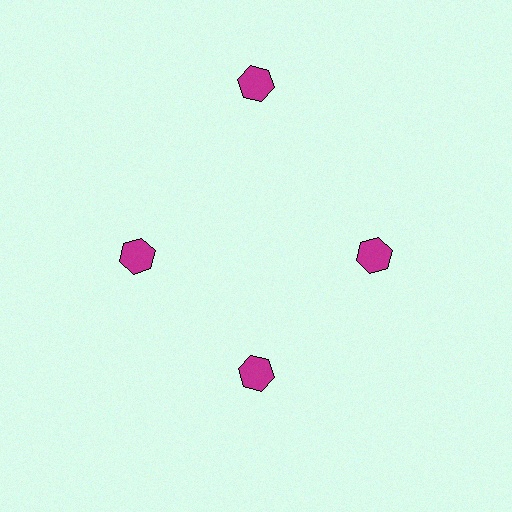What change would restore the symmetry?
The symmetry would be restored by moving it inward, back onto the ring so that all 4 hexagons sit at equal angles and equal distance from the center.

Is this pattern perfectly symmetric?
No. The 4 magenta hexagons are arranged in a ring, but one element near the 12 o'clock position is pushed outward from the center, breaking the 4-fold rotational symmetry.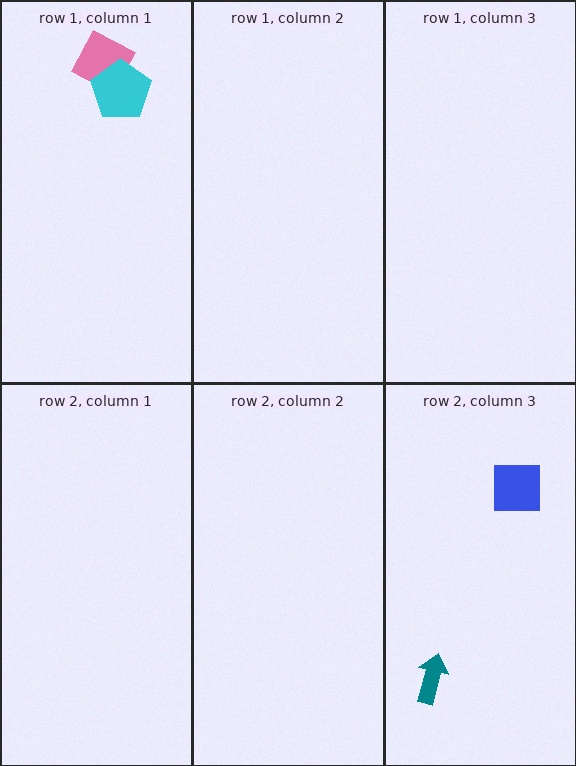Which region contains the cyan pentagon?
The row 1, column 1 region.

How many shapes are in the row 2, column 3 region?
2.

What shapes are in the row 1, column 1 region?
The pink diamond, the cyan pentagon.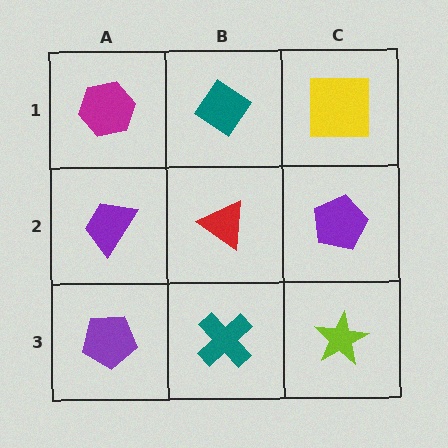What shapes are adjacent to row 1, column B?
A red triangle (row 2, column B), a magenta hexagon (row 1, column A), a yellow square (row 1, column C).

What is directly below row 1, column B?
A red triangle.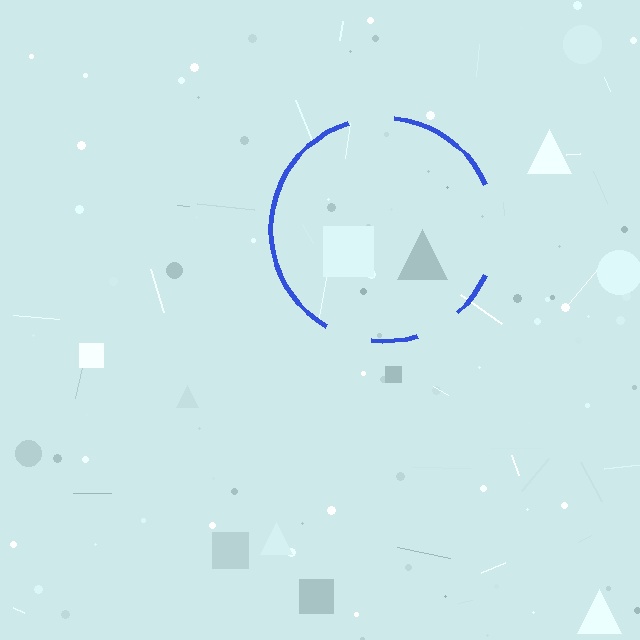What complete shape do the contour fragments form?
The contour fragments form a circle.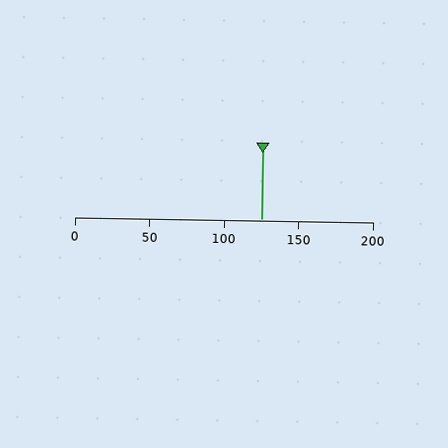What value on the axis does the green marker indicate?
The marker indicates approximately 125.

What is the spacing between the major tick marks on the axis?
The major ticks are spaced 50 apart.